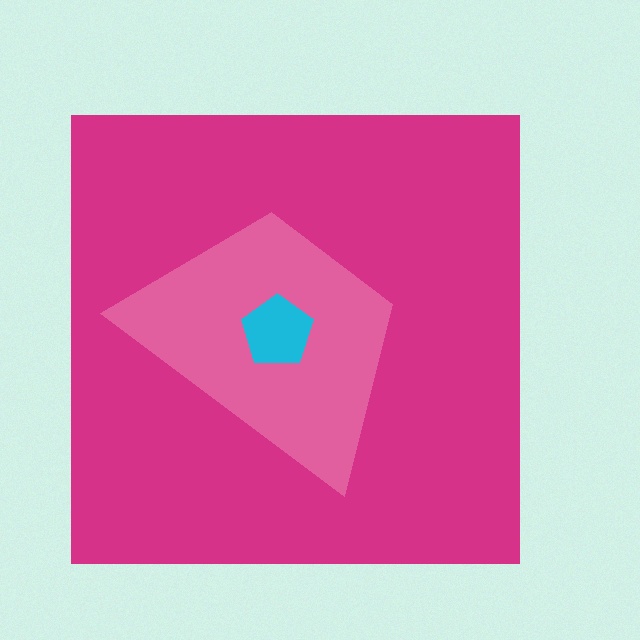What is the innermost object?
The cyan pentagon.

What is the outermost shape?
The magenta square.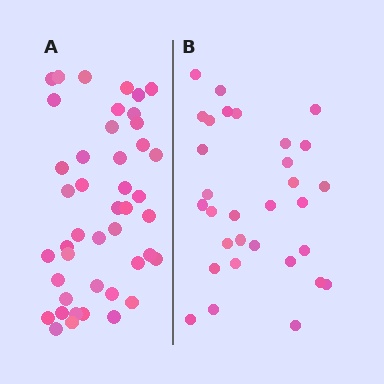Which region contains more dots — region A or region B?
Region A (the left region) has more dots.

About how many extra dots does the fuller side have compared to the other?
Region A has approximately 15 more dots than region B.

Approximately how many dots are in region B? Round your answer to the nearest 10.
About 30 dots. (The exact count is 31, which rounds to 30.)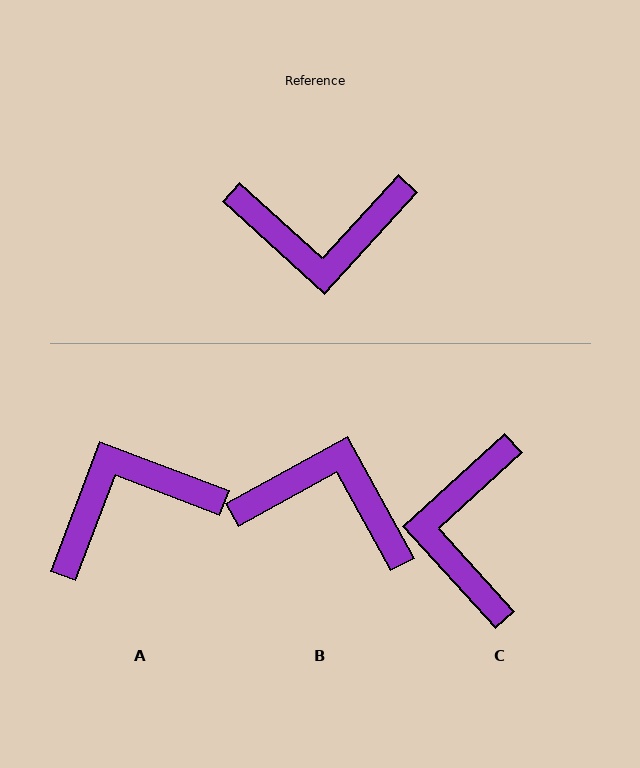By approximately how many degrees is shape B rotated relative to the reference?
Approximately 161 degrees counter-clockwise.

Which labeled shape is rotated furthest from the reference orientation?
B, about 161 degrees away.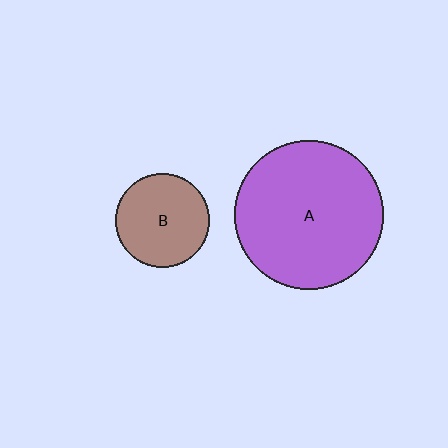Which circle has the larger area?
Circle A (purple).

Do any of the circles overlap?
No, none of the circles overlap.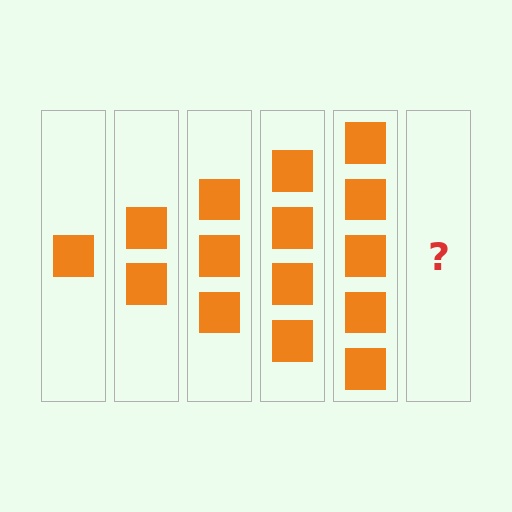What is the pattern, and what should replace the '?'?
The pattern is that each step adds one more square. The '?' should be 6 squares.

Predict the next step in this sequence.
The next step is 6 squares.